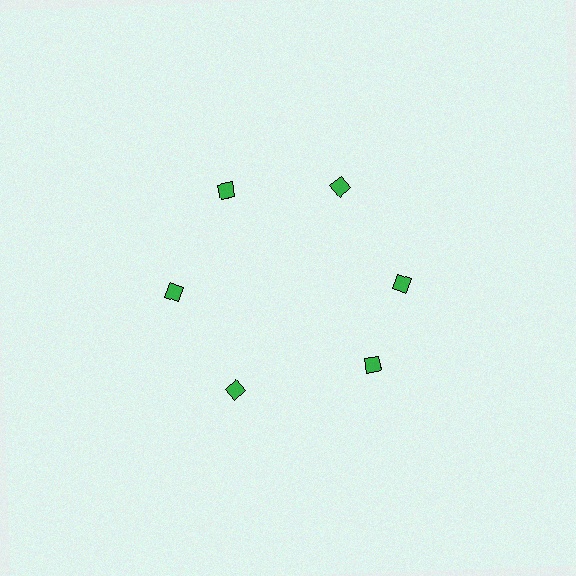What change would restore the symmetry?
The symmetry would be restored by rotating it back into even spacing with its neighbors so that all 6 diamonds sit at equal angles and equal distance from the center.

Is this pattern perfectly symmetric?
No. The 6 green diamonds are arranged in a ring, but one element near the 5 o'clock position is rotated out of alignment along the ring, breaking the 6-fold rotational symmetry.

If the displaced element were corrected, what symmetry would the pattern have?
It would have 6-fold rotational symmetry — the pattern would map onto itself every 60 degrees.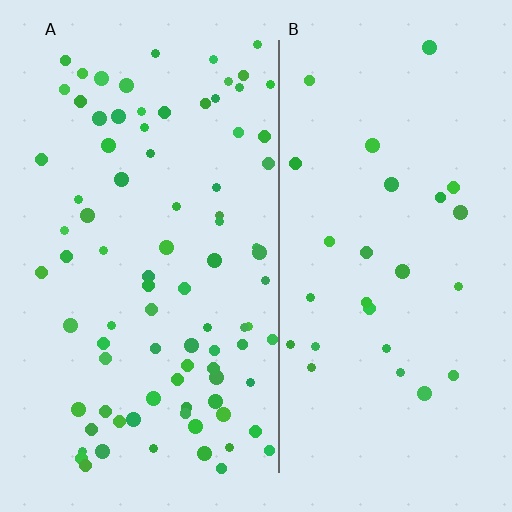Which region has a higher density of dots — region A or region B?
A (the left).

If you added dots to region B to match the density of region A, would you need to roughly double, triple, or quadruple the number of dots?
Approximately triple.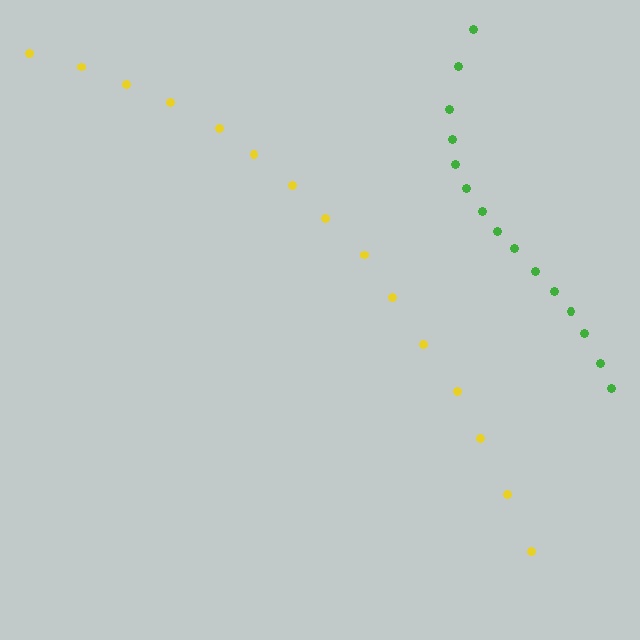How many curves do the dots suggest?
There are 2 distinct paths.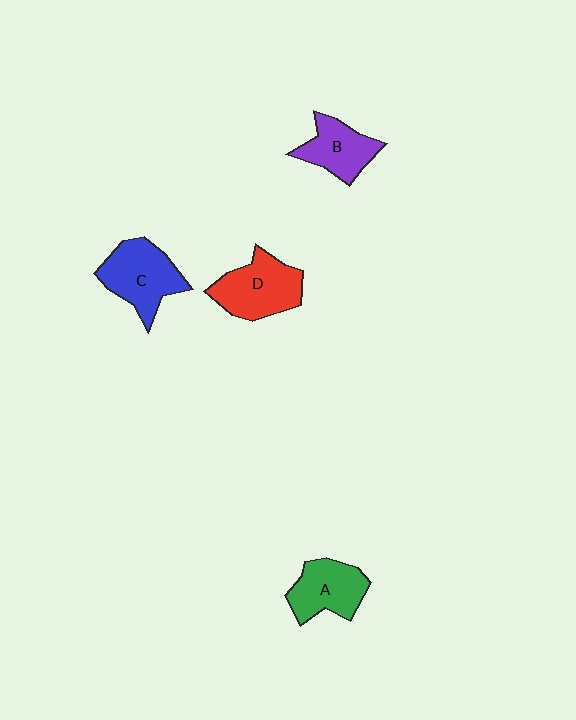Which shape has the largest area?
Shape C (blue).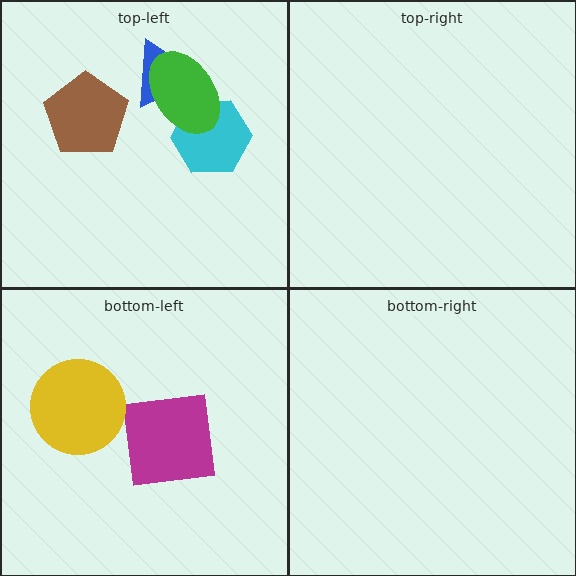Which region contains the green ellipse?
The top-left region.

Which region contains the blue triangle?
The top-left region.